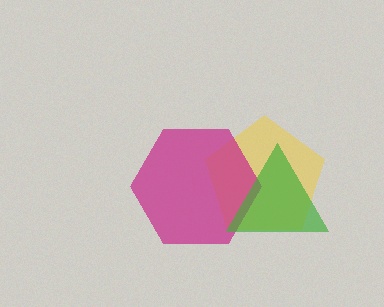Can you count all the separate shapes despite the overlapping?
Yes, there are 3 separate shapes.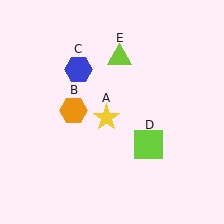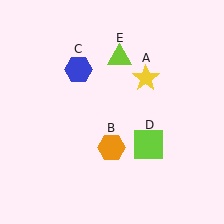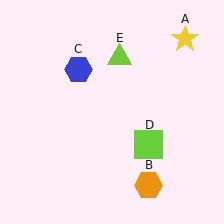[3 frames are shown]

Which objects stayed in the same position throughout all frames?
Blue hexagon (object C) and lime square (object D) and lime triangle (object E) remained stationary.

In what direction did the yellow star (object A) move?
The yellow star (object A) moved up and to the right.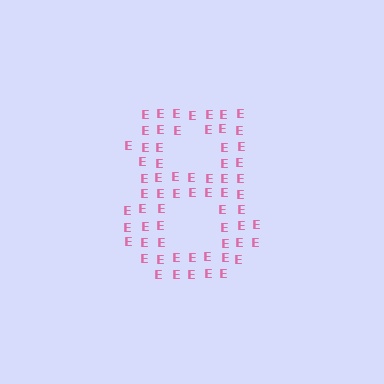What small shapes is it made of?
It is made of small letter E's.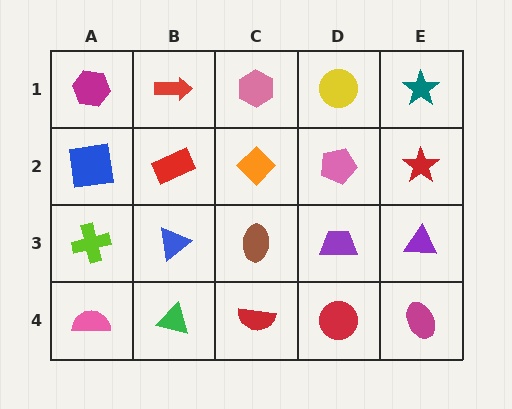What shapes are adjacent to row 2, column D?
A yellow circle (row 1, column D), a purple trapezoid (row 3, column D), an orange diamond (row 2, column C), a red star (row 2, column E).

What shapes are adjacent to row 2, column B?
A red arrow (row 1, column B), a blue triangle (row 3, column B), a blue square (row 2, column A), an orange diamond (row 2, column C).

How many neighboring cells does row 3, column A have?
3.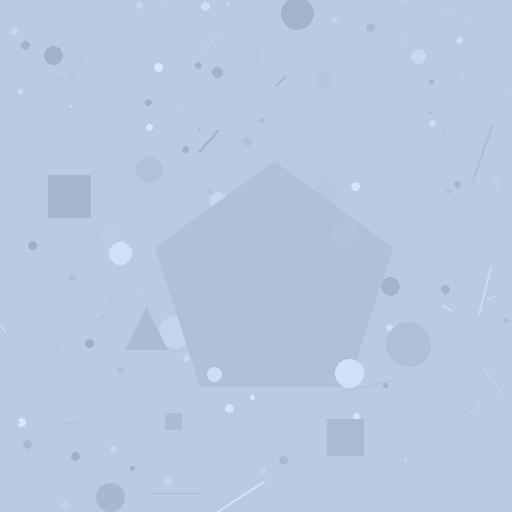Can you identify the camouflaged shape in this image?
The camouflaged shape is a pentagon.